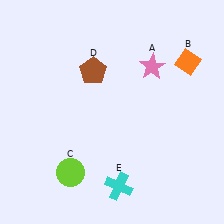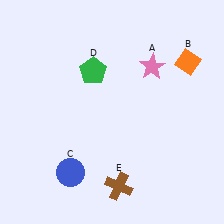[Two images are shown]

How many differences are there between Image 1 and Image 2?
There are 3 differences between the two images.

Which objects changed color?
C changed from lime to blue. D changed from brown to green. E changed from cyan to brown.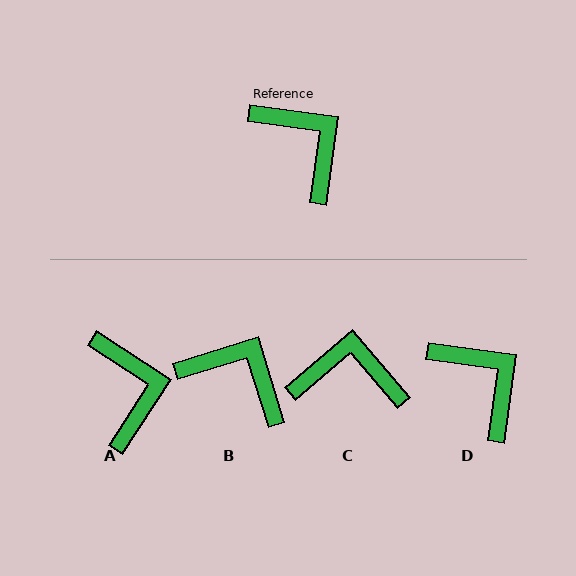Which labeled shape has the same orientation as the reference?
D.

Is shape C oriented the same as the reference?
No, it is off by about 48 degrees.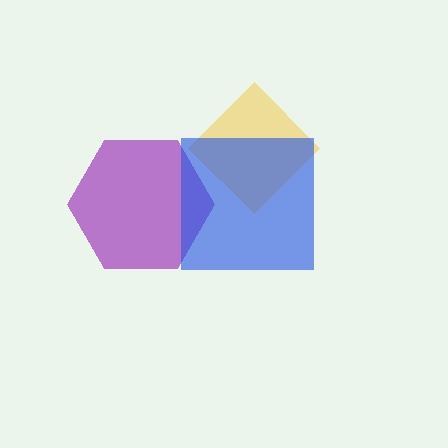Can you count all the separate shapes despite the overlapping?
Yes, there are 3 separate shapes.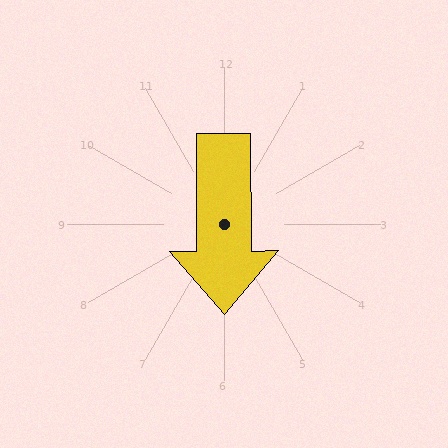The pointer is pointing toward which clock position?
Roughly 6 o'clock.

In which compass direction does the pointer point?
South.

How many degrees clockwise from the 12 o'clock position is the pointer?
Approximately 180 degrees.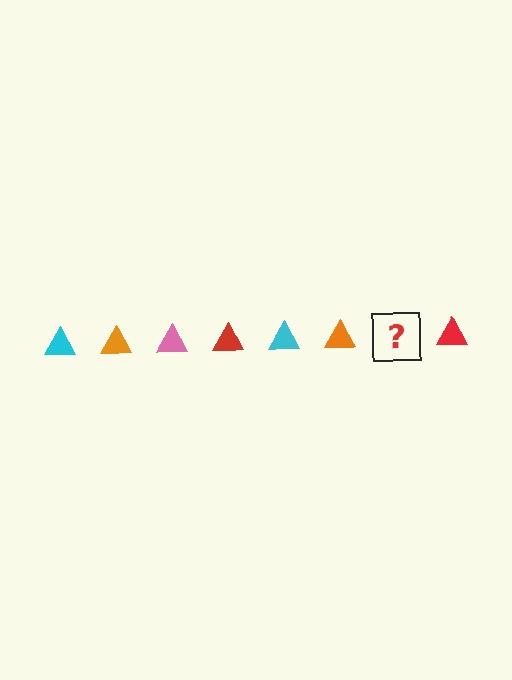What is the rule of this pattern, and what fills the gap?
The rule is that the pattern cycles through cyan, orange, pink, red triangles. The gap should be filled with a pink triangle.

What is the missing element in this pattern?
The missing element is a pink triangle.